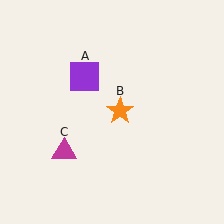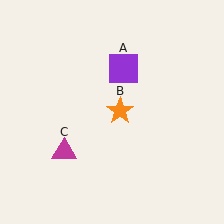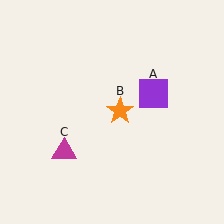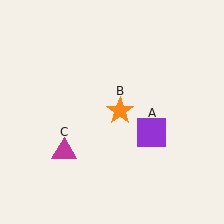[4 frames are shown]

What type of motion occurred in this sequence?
The purple square (object A) rotated clockwise around the center of the scene.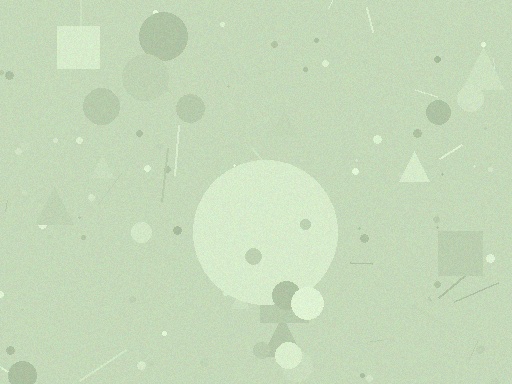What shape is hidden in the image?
A circle is hidden in the image.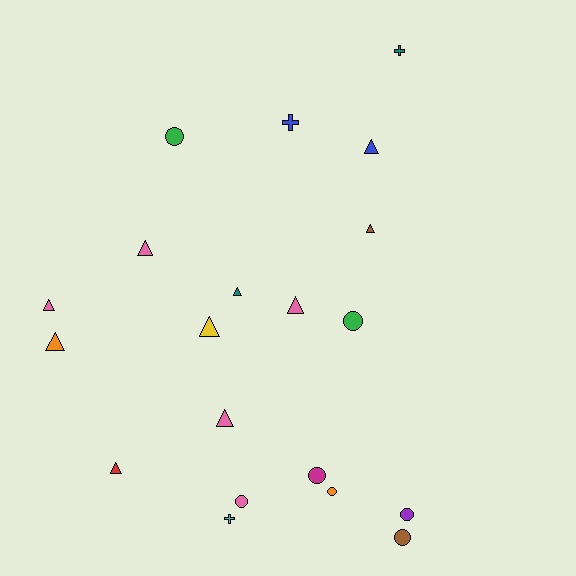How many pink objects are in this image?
There are 5 pink objects.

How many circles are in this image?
There are 7 circles.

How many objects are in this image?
There are 20 objects.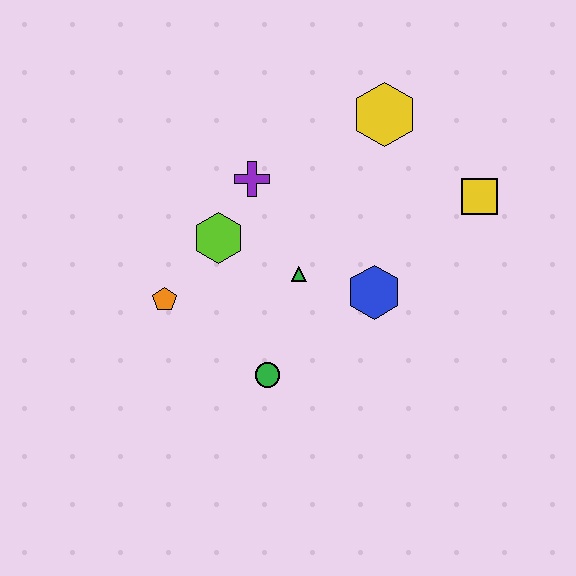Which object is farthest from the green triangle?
The yellow square is farthest from the green triangle.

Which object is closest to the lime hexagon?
The purple cross is closest to the lime hexagon.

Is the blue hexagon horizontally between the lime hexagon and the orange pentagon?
No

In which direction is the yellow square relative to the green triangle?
The yellow square is to the right of the green triangle.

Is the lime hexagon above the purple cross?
No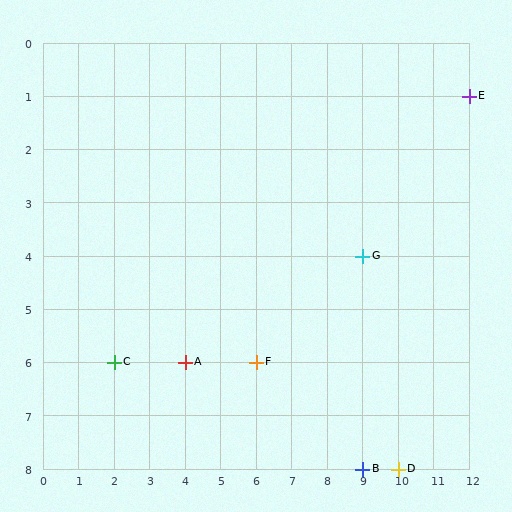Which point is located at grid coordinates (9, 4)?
Point G is at (9, 4).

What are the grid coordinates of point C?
Point C is at grid coordinates (2, 6).